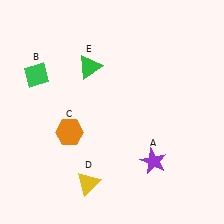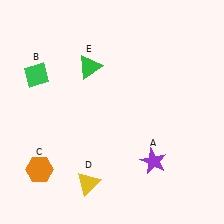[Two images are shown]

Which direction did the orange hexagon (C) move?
The orange hexagon (C) moved down.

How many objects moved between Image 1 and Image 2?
1 object moved between the two images.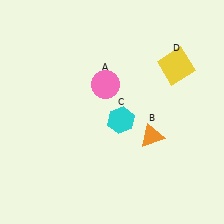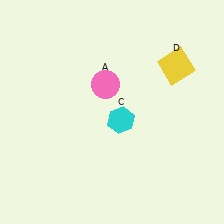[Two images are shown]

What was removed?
The orange triangle (B) was removed in Image 2.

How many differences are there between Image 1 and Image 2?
There is 1 difference between the two images.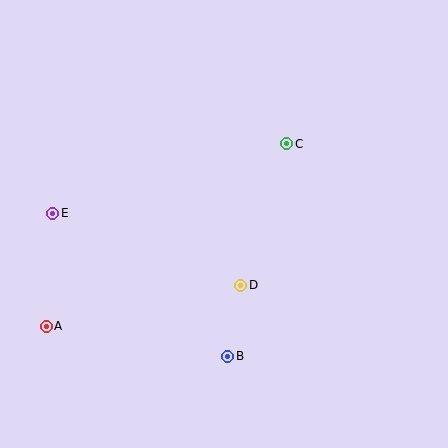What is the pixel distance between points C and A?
The distance between C and A is 302 pixels.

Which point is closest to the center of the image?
Point D at (241, 285) is closest to the center.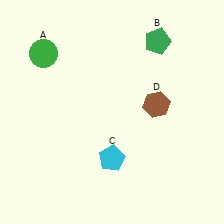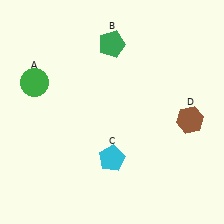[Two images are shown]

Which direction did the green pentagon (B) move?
The green pentagon (B) moved left.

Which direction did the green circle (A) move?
The green circle (A) moved down.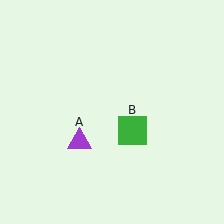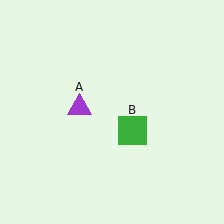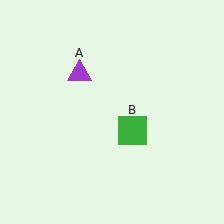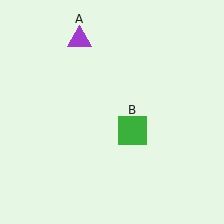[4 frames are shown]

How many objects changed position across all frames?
1 object changed position: purple triangle (object A).